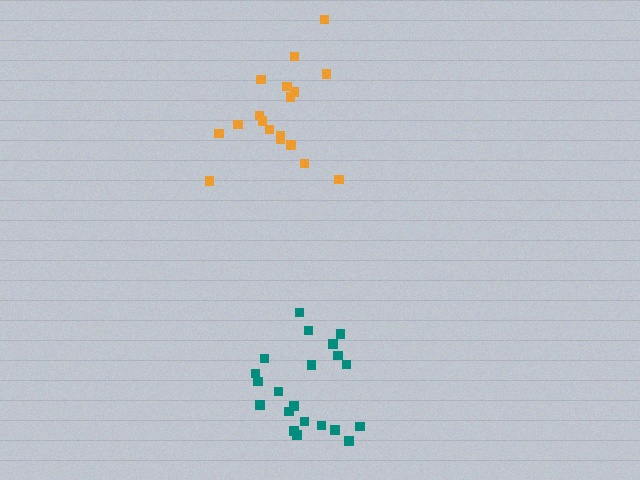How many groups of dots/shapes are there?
There are 2 groups.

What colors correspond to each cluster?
The clusters are colored: orange, teal.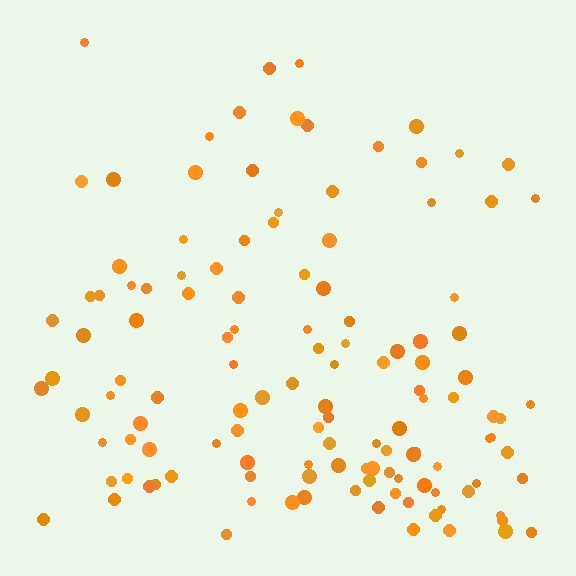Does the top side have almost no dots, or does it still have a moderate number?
Still a moderate number, just noticeably fewer than the bottom.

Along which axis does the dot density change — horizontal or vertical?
Vertical.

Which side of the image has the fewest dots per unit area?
The top.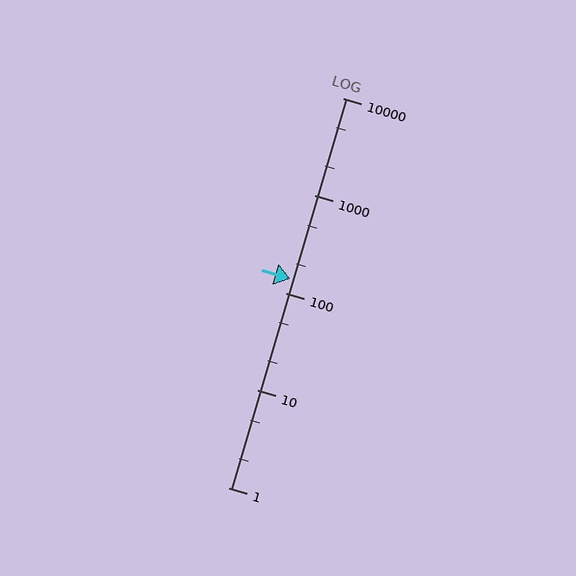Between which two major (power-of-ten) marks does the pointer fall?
The pointer is between 100 and 1000.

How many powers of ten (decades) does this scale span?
The scale spans 4 decades, from 1 to 10000.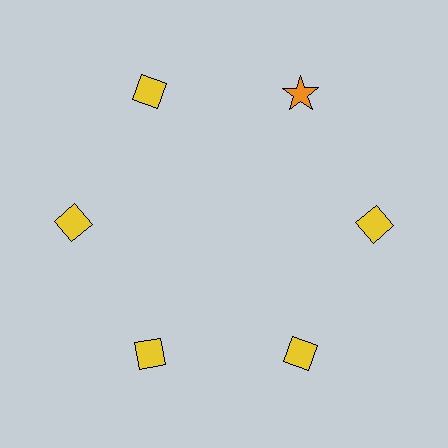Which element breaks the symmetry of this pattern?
The orange star at roughly the 1 o'clock position breaks the symmetry. All other shapes are yellow diamonds.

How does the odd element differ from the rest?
It differs in both color (orange instead of yellow) and shape (star instead of diamond).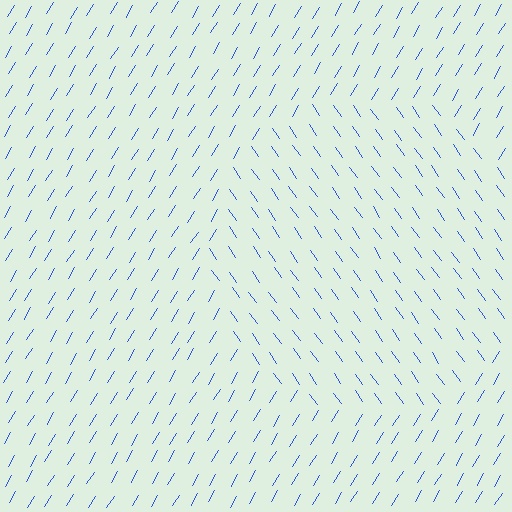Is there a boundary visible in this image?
Yes, there is a texture boundary formed by a change in line orientation.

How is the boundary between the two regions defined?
The boundary is defined purely by a change in line orientation (approximately 67 degrees difference). All lines are the same color and thickness.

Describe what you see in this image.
The image is filled with small blue line segments. A circle region in the image has lines oriented differently from the surrounding lines, creating a visible texture boundary.